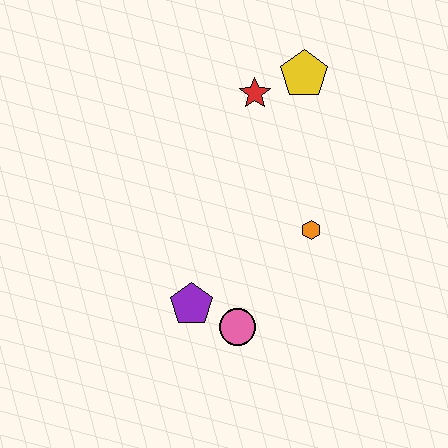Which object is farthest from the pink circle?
The yellow pentagon is farthest from the pink circle.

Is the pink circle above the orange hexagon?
No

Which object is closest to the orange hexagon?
The pink circle is closest to the orange hexagon.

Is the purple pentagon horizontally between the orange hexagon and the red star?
No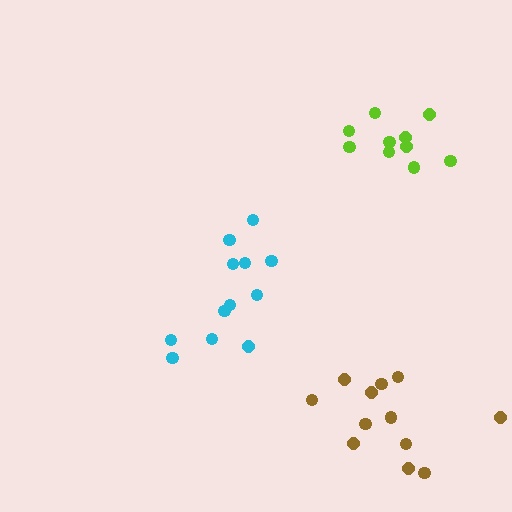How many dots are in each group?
Group 1: 10 dots, Group 2: 12 dots, Group 3: 12 dots (34 total).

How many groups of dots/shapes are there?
There are 3 groups.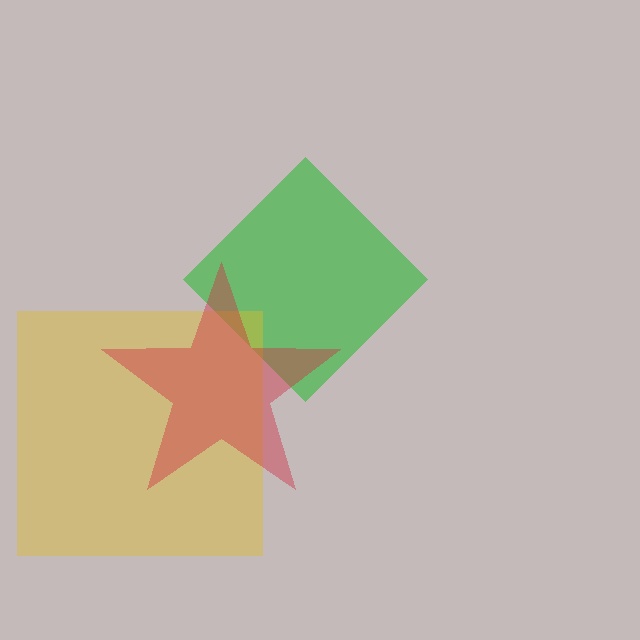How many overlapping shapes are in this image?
There are 3 overlapping shapes in the image.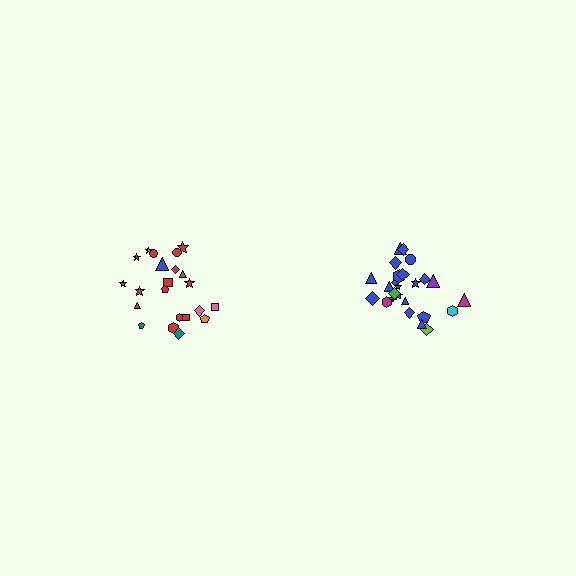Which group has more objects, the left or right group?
The right group.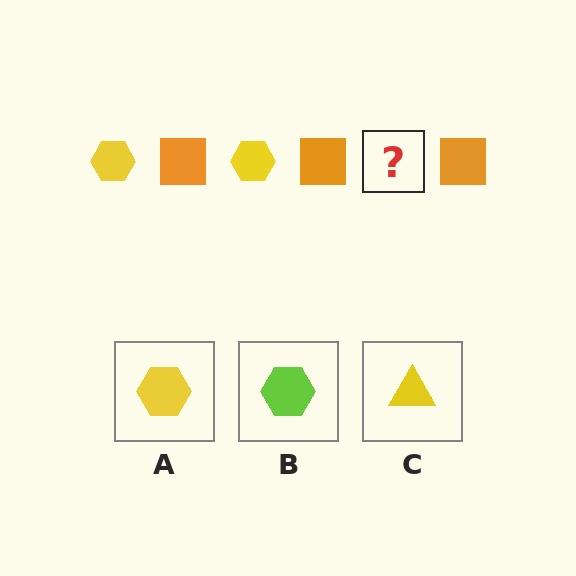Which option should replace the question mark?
Option A.